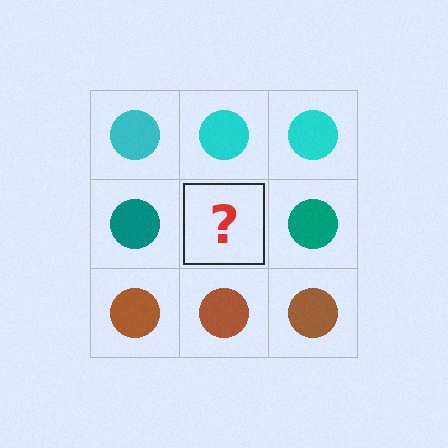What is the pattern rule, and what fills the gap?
The rule is that each row has a consistent color. The gap should be filled with a teal circle.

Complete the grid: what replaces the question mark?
The question mark should be replaced with a teal circle.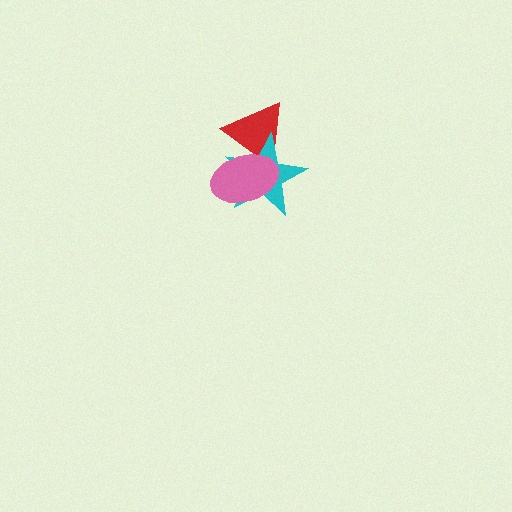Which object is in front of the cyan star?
The pink ellipse is in front of the cyan star.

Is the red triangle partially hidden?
Yes, it is partially covered by another shape.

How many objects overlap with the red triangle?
2 objects overlap with the red triangle.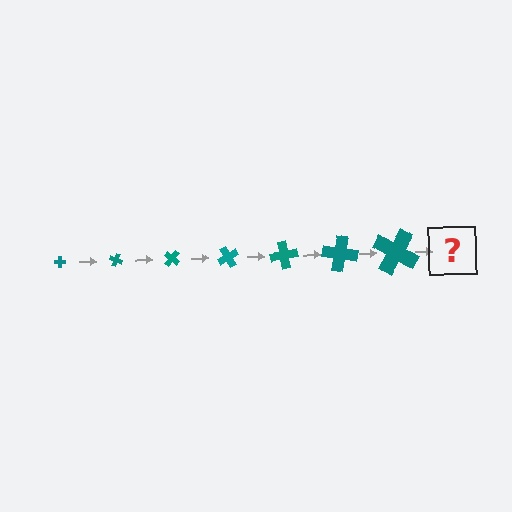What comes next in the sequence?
The next element should be a cross, larger than the previous one and rotated 140 degrees from the start.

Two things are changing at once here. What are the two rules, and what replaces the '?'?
The two rules are that the cross grows larger each step and it rotates 20 degrees each step. The '?' should be a cross, larger than the previous one and rotated 140 degrees from the start.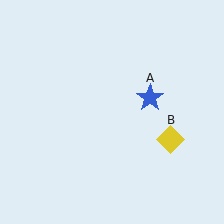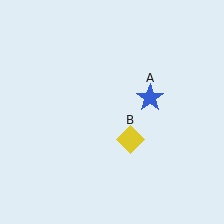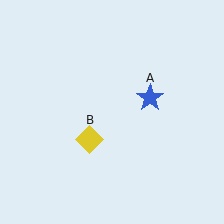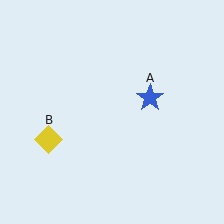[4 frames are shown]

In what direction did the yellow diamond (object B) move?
The yellow diamond (object B) moved left.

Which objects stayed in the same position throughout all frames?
Blue star (object A) remained stationary.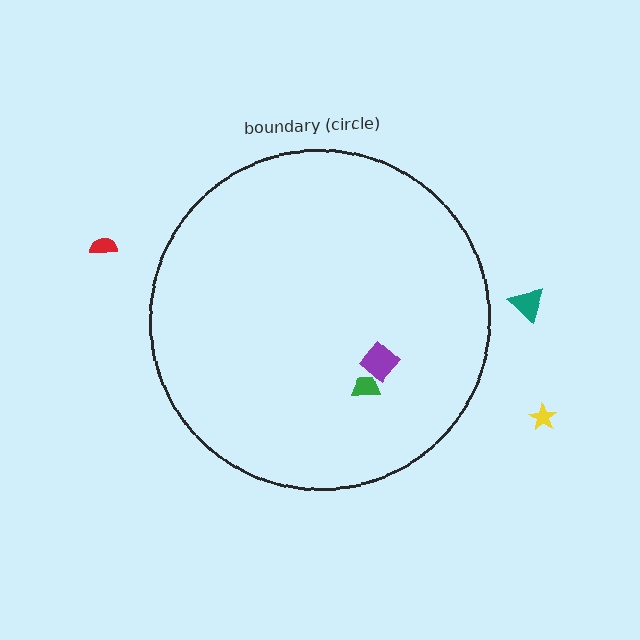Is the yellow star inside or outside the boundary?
Outside.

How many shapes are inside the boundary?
2 inside, 3 outside.